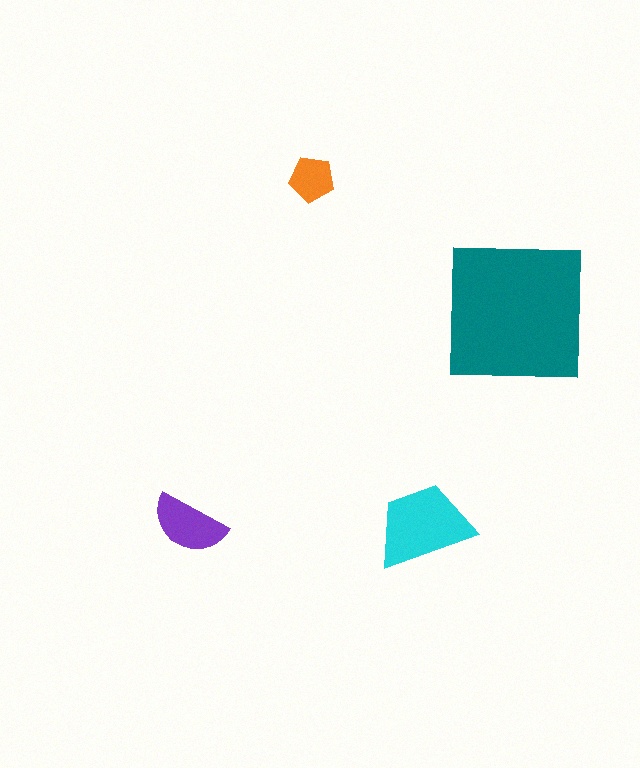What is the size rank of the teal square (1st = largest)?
1st.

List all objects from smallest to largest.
The orange pentagon, the purple semicircle, the cyan trapezoid, the teal square.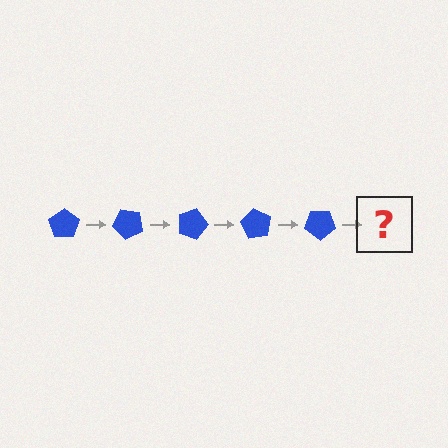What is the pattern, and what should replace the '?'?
The pattern is that the pentagon rotates 45 degrees each step. The '?' should be a blue pentagon rotated 225 degrees.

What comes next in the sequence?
The next element should be a blue pentagon rotated 225 degrees.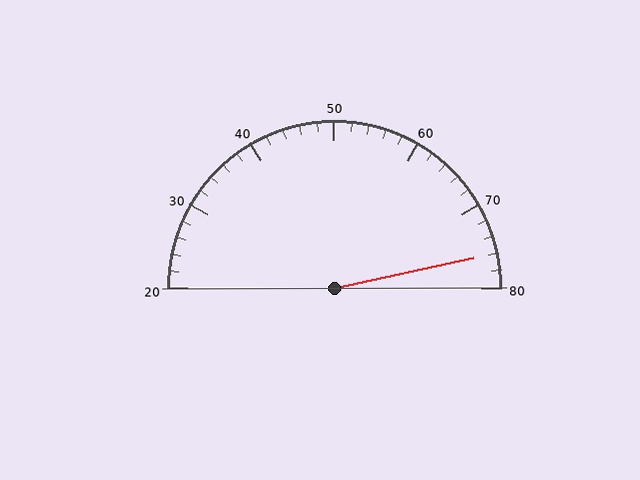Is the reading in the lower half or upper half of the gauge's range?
The reading is in the upper half of the range (20 to 80).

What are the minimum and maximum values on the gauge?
The gauge ranges from 20 to 80.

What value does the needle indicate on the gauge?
The needle indicates approximately 76.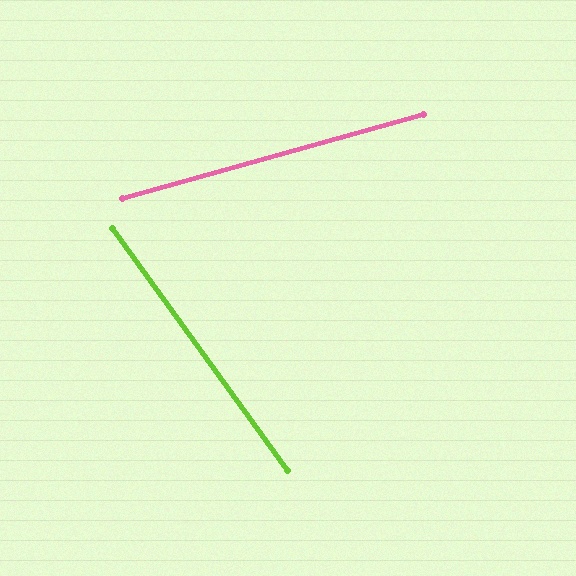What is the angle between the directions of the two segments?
Approximately 70 degrees.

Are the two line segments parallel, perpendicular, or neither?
Neither parallel nor perpendicular — they differ by about 70°.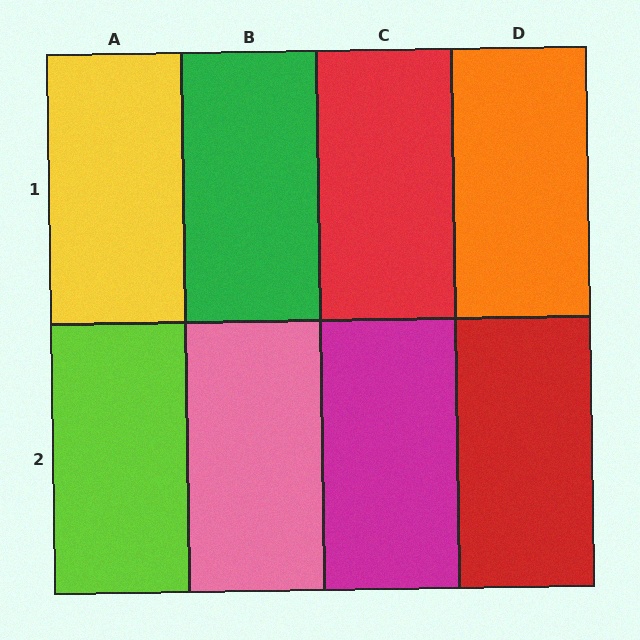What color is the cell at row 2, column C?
Magenta.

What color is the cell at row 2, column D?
Red.